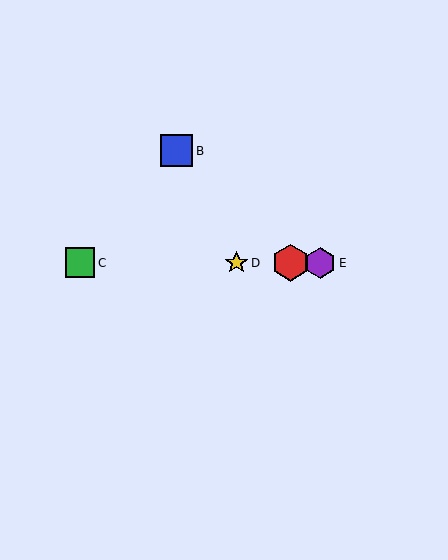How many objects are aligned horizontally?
4 objects (A, C, D, E) are aligned horizontally.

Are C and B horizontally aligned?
No, C is at y≈263 and B is at y≈151.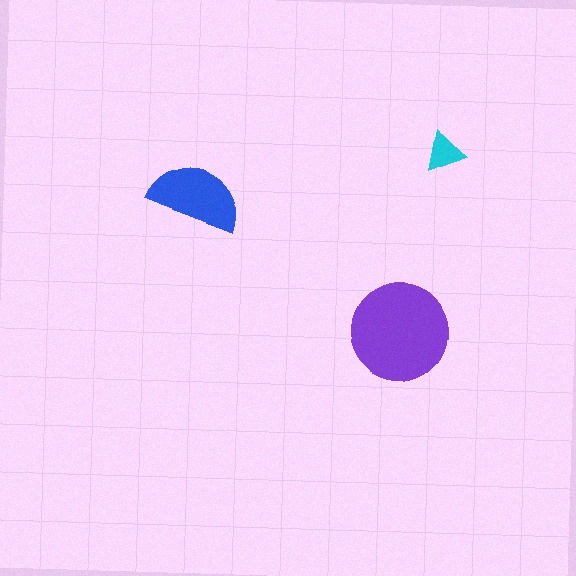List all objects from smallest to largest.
The cyan triangle, the blue semicircle, the purple circle.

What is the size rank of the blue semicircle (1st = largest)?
2nd.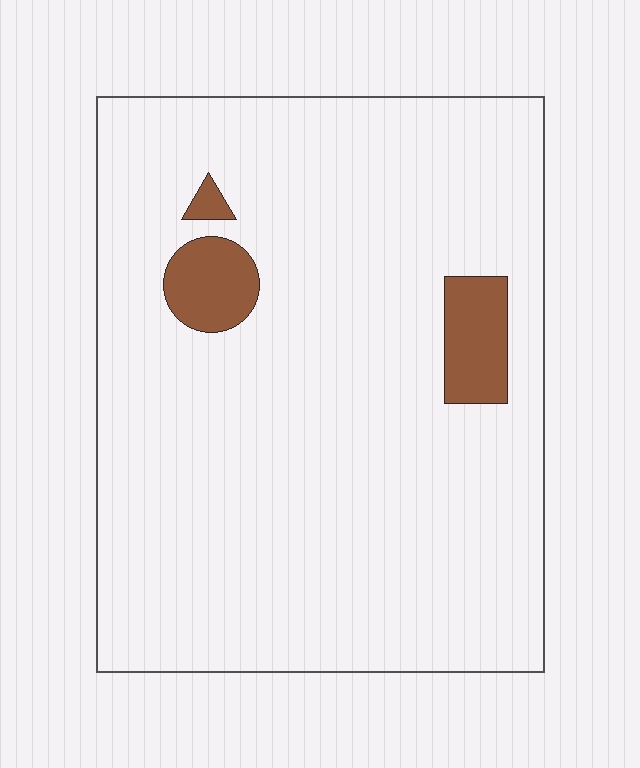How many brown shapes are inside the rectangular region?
3.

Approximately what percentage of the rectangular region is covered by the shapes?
Approximately 5%.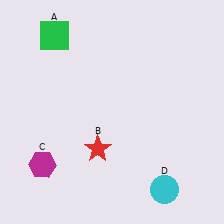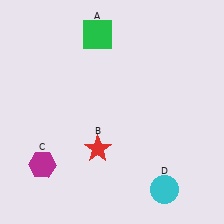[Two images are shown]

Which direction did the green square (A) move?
The green square (A) moved right.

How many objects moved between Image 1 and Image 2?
1 object moved between the two images.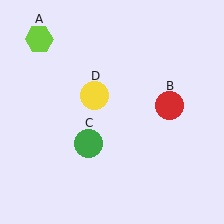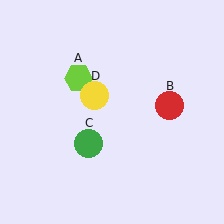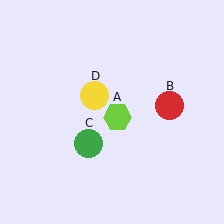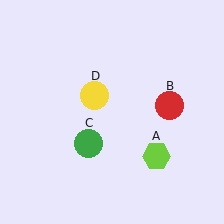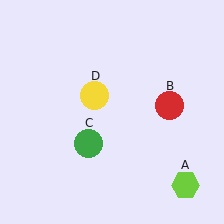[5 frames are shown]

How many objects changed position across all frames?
1 object changed position: lime hexagon (object A).